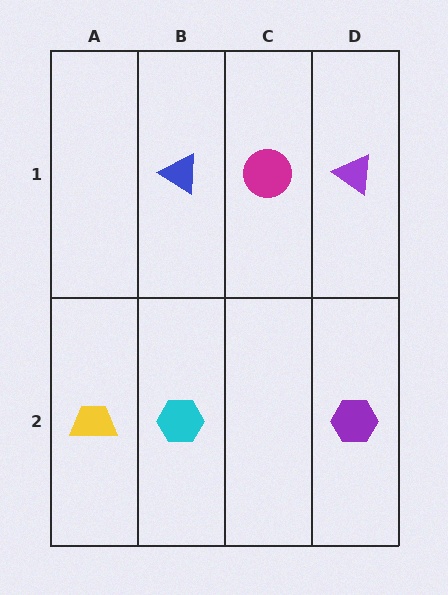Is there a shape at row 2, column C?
No, that cell is empty.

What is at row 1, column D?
A purple triangle.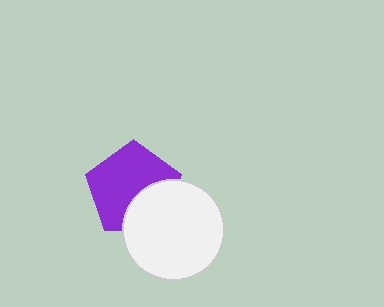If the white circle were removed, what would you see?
You would see the complete purple pentagon.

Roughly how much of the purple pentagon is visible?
Most of it is visible (roughly 67%).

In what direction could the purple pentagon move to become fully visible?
The purple pentagon could move toward the upper-left. That would shift it out from behind the white circle entirely.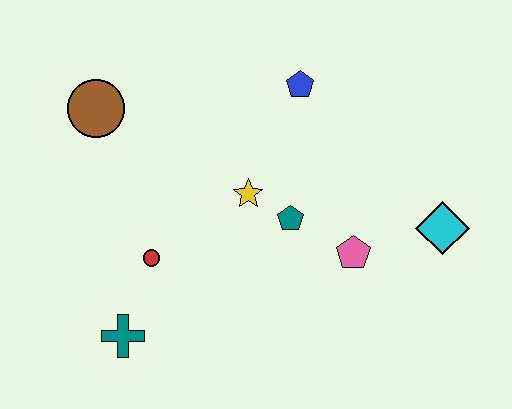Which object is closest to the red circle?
The teal cross is closest to the red circle.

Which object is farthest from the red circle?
The cyan diamond is farthest from the red circle.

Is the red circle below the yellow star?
Yes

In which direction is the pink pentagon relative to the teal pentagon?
The pink pentagon is to the right of the teal pentagon.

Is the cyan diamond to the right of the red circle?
Yes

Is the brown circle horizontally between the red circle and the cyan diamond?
No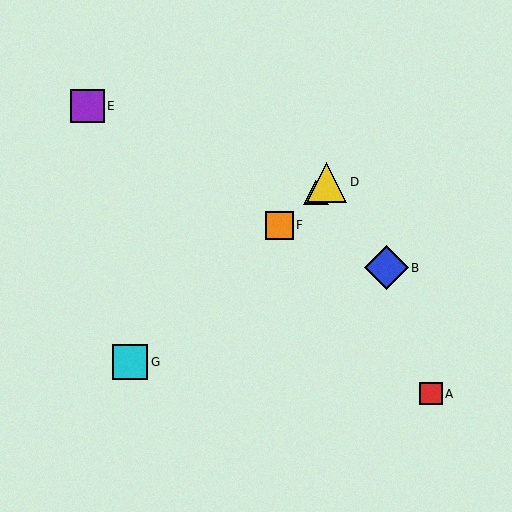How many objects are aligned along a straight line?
4 objects (C, D, F, G) are aligned along a straight line.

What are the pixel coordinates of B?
Object B is at (386, 268).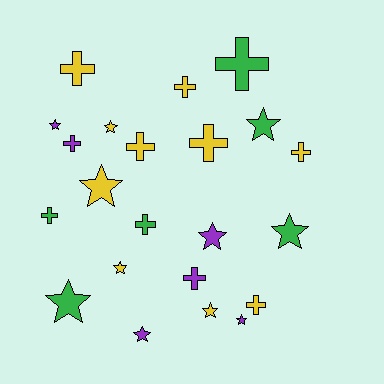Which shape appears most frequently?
Cross, with 11 objects.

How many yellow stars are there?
There are 4 yellow stars.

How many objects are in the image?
There are 22 objects.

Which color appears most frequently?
Yellow, with 10 objects.